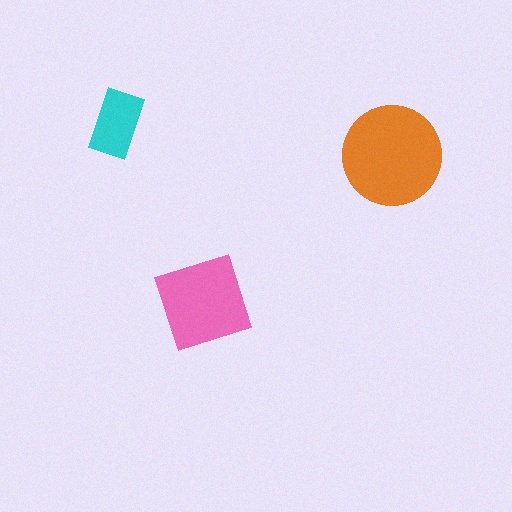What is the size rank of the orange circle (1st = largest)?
1st.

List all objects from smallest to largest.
The cyan rectangle, the pink diamond, the orange circle.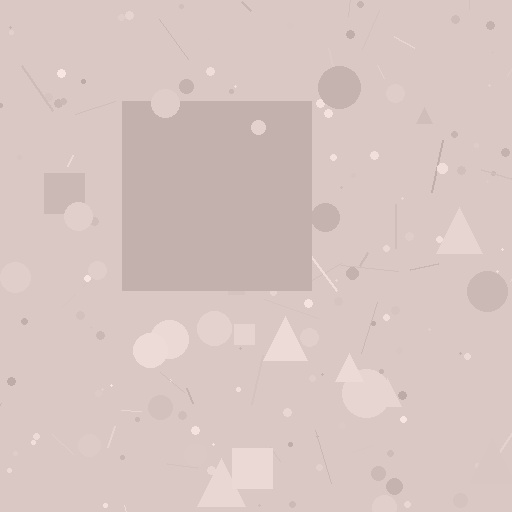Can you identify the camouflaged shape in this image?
The camouflaged shape is a square.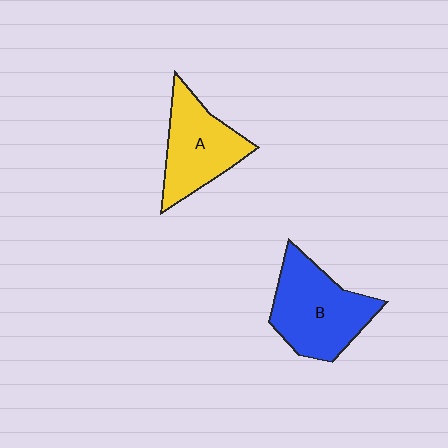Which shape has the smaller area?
Shape A (yellow).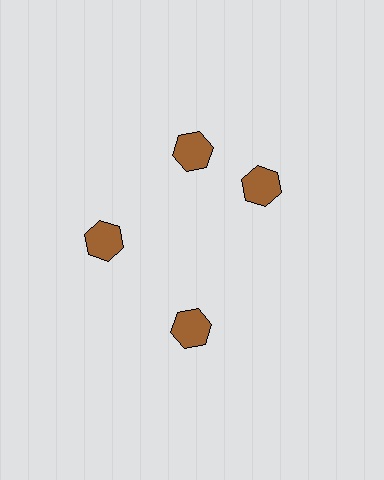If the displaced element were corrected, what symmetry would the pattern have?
It would have 4-fold rotational symmetry — the pattern would map onto itself every 90 degrees.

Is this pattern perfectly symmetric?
No. The 4 brown hexagons are arranged in a ring, but one element near the 3 o'clock position is rotated out of alignment along the ring, breaking the 4-fold rotational symmetry.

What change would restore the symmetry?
The symmetry would be restored by rotating it back into even spacing with its neighbors so that all 4 hexagons sit at equal angles and equal distance from the center.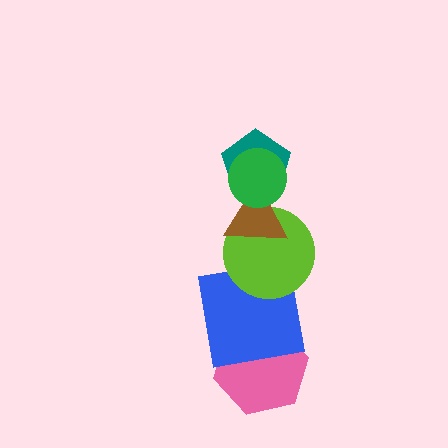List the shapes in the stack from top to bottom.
From top to bottom: the green circle, the teal pentagon, the brown triangle, the lime circle, the blue square, the pink hexagon.